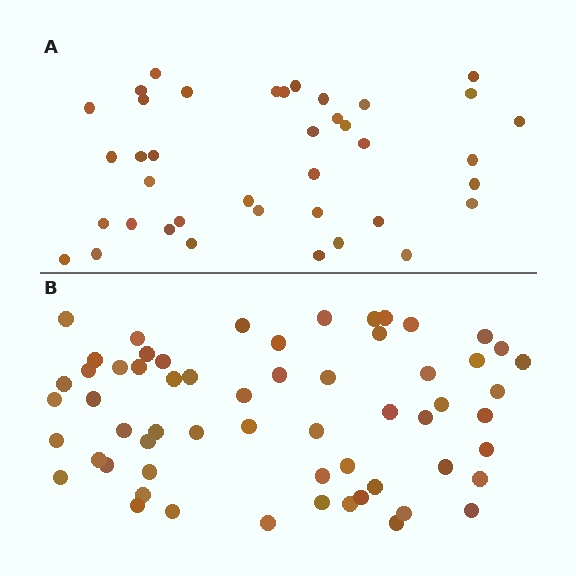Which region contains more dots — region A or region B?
Region B (the bottom region) has more dots.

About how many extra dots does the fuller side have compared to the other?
Region B has approximately 20 more dots than region A.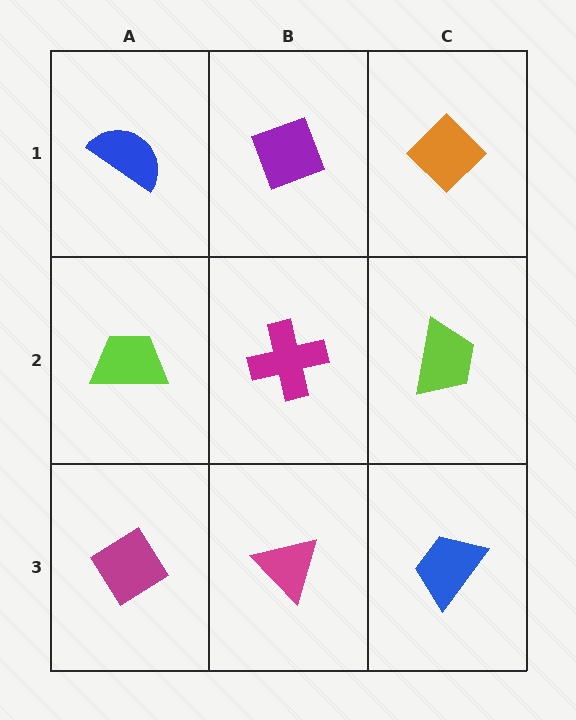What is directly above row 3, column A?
A lime trapezoid.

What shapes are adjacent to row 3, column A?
A lime trapezoid (row 2, column A), a magenta triangle (row 3, column B).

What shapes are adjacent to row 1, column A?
A lime trapezoid (row 2, column A), a purple diamond (row 1, column B).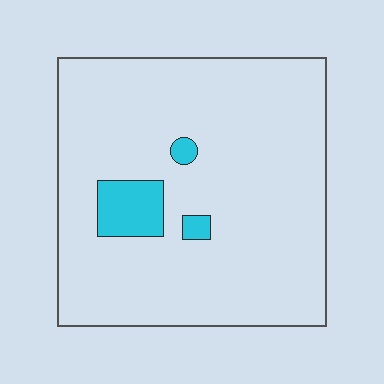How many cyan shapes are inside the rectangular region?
3.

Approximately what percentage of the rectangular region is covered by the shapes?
Approximately 5%.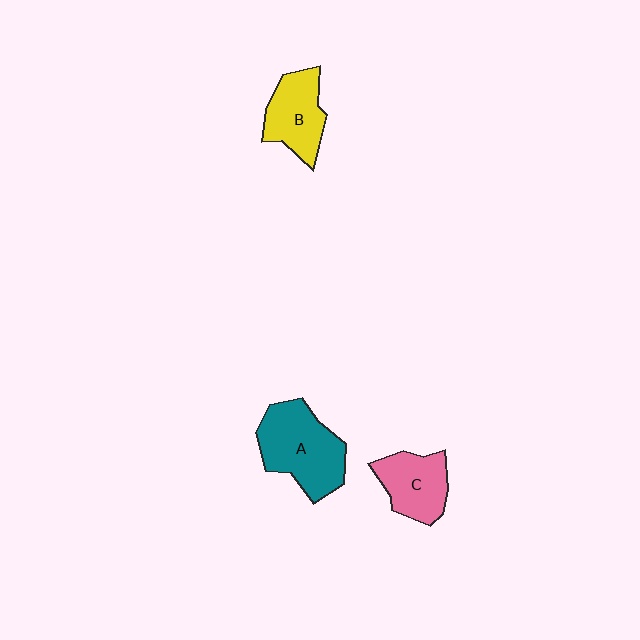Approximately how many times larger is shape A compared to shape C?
Approximately 1.5 times.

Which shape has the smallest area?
Shape C (pink).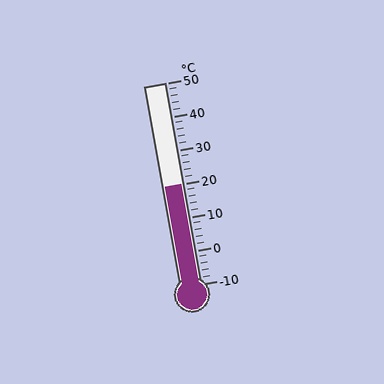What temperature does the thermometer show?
The thermometer shows approximately 20°C.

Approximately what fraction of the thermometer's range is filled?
The thermometer is filled to approximately 50% of its range.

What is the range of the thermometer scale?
The thermometer scale ranges from -10°C to 50°C.